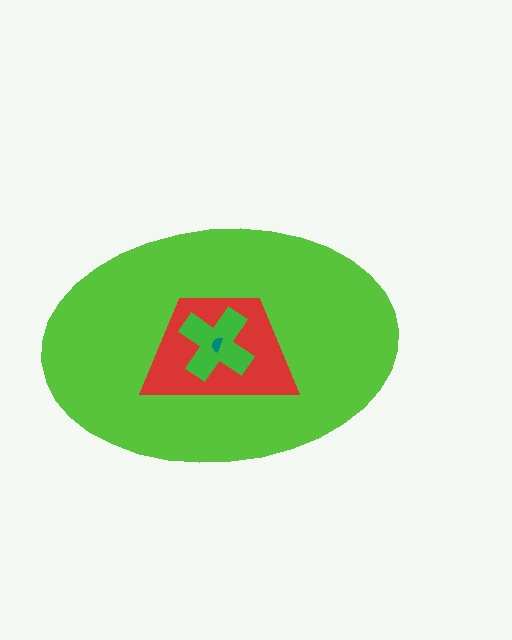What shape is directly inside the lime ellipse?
The red trapezoid.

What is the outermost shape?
The lime ellipse.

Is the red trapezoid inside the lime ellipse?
Yes.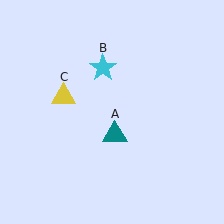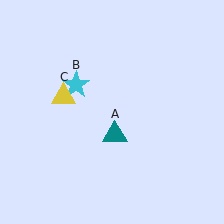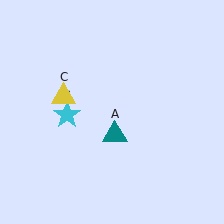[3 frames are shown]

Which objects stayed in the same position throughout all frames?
Teal triangle (object A) and yellow triangle (object C) remained stationary.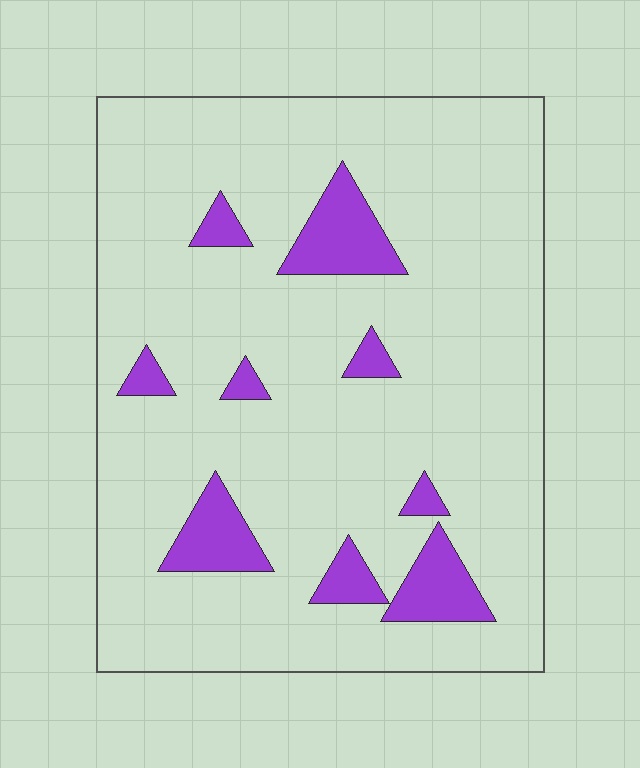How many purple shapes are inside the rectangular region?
9.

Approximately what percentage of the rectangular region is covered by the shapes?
Approximately 10%.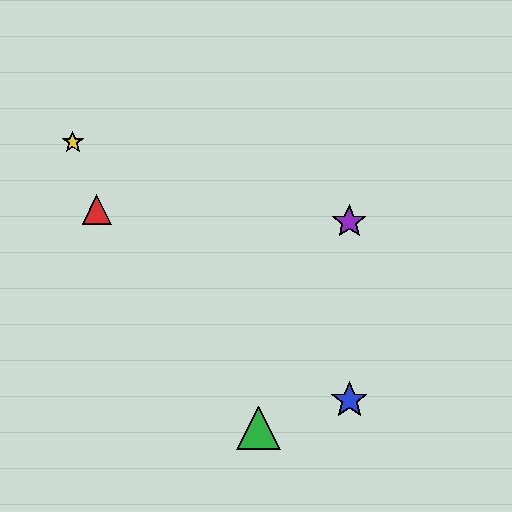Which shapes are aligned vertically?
The blue star, the purple star are aligned vertically.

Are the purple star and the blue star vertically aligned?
Yes, both are at x≈349.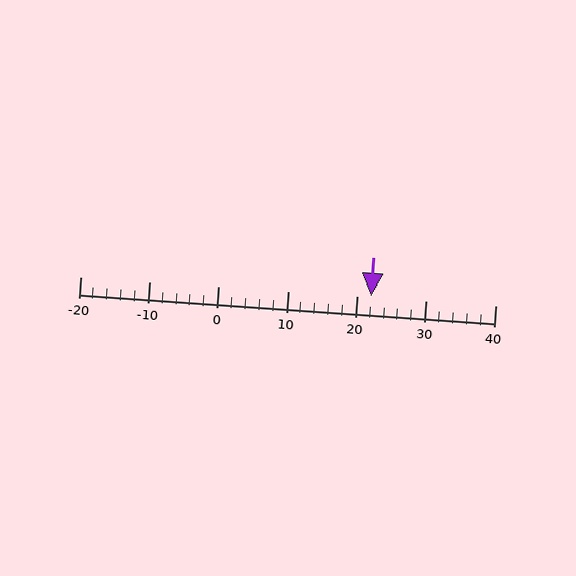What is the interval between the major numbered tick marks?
The major tick marks are spaced 10 units apart.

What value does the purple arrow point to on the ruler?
The purple arrow points to approximately 22.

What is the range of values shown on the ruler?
The ruler shows values from -20 to 40.